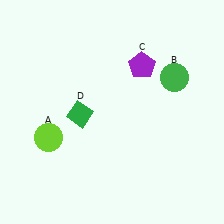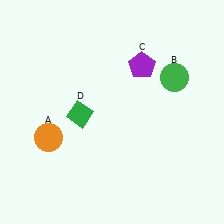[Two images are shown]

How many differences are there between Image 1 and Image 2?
There is 1 difference between the two images.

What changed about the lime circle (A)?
In Image 1, A is lime. In Image 2, it changed to orange.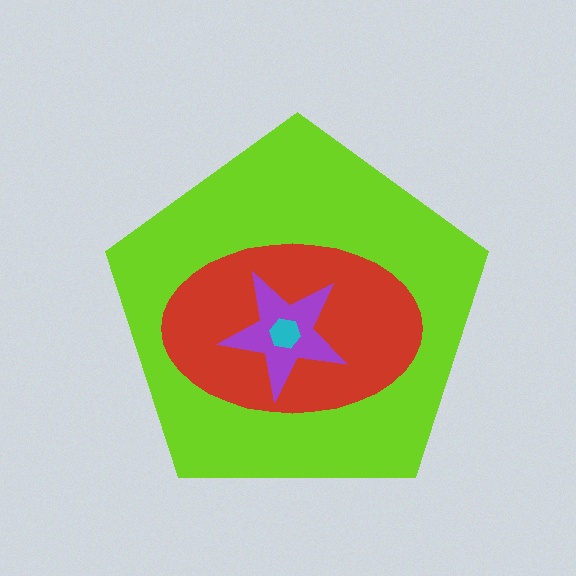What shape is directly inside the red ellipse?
The purple star.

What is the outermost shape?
The lime pentagon.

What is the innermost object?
The cyan hexagon.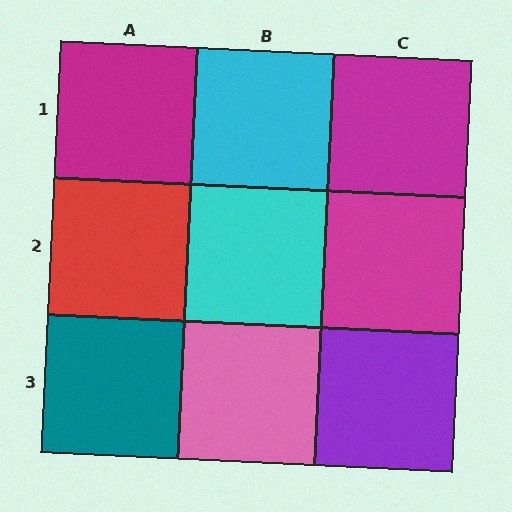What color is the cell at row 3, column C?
Purple.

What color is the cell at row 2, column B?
Cyan.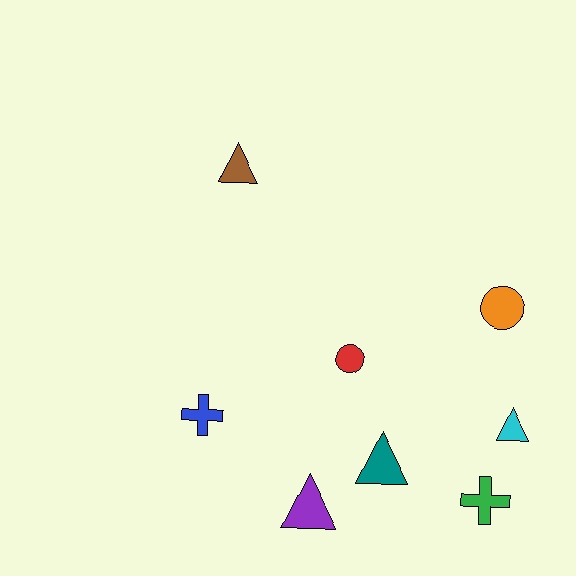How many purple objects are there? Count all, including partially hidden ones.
There is 1 purple object.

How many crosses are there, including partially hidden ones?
There are 2 crosses.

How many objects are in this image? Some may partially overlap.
There are 8 objects.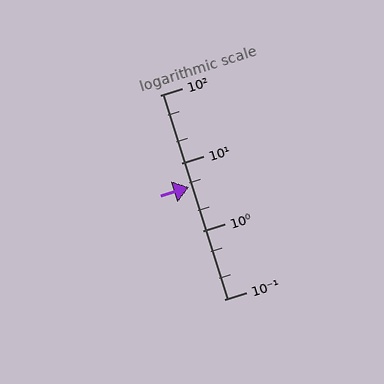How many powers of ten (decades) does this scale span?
The scale spans 3 decades, from 0.1 to 100.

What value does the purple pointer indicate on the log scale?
The pointer indicates approximately 4.5.